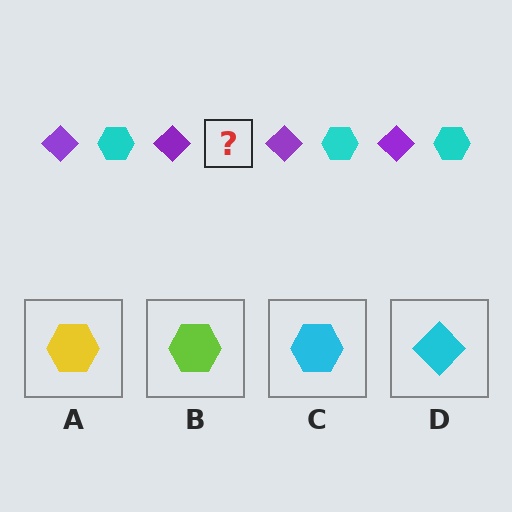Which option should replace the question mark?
Option C.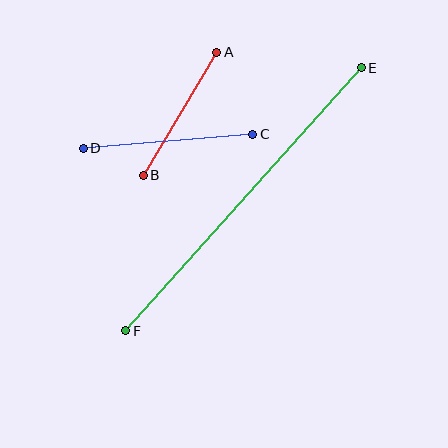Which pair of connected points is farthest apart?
Points E and F are farthest apart.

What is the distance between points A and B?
The distance is approximately 144 pixels.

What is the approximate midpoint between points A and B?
The midpoint is at approximately (180, 114) pixels.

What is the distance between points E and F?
The distance is approximately 353 pixels.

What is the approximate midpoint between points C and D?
The midpoint is at approximately (168, 141) pixels.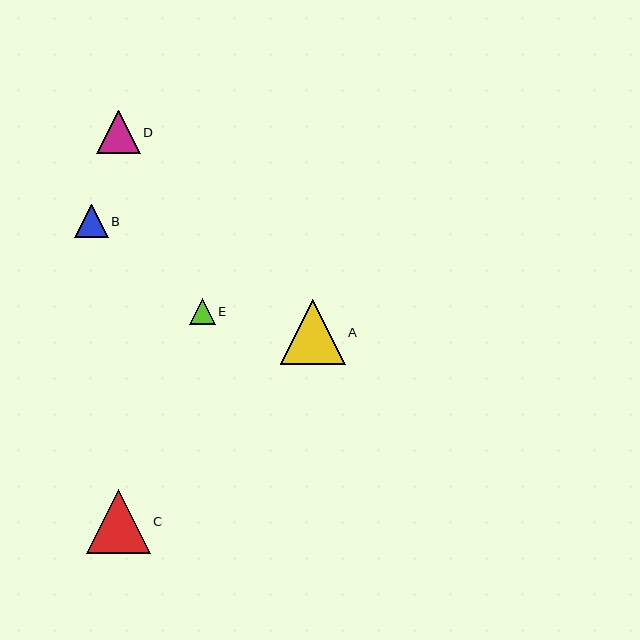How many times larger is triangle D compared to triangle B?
Triangle D is approximately 1.3 times the size of triangle B.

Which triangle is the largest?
Triangle A is the largest with a size of approximately 64 pixels.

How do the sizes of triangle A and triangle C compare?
Triangle A and triangle C are approximately the same size.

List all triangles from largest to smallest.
From largest to smallest: A, C, D, B, E.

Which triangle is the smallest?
Triangle E is the smallest with a size of approximately 26 pixels.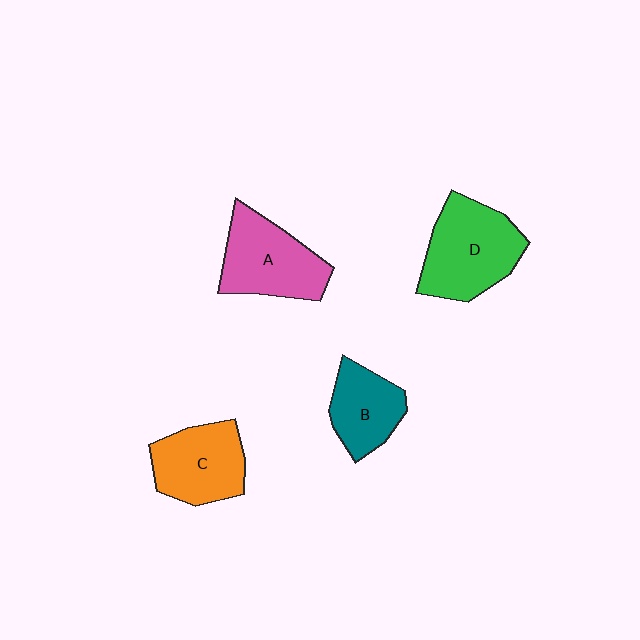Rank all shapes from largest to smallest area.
From largest to smallest: D (green), A (pink), C (orange), B (teal).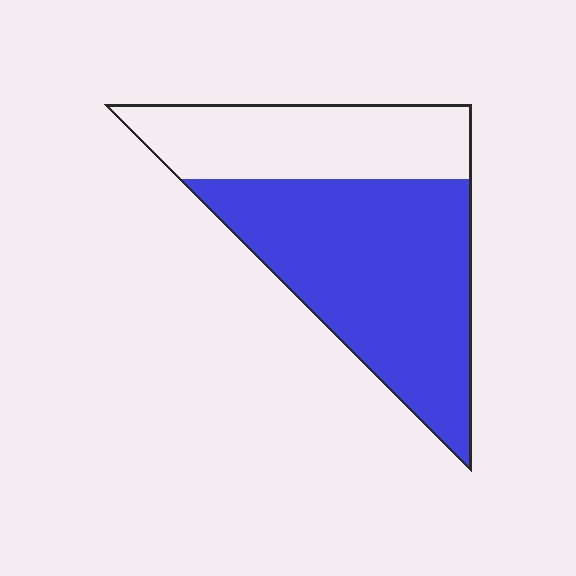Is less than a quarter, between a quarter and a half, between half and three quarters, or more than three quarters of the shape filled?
Between half and three quarters.